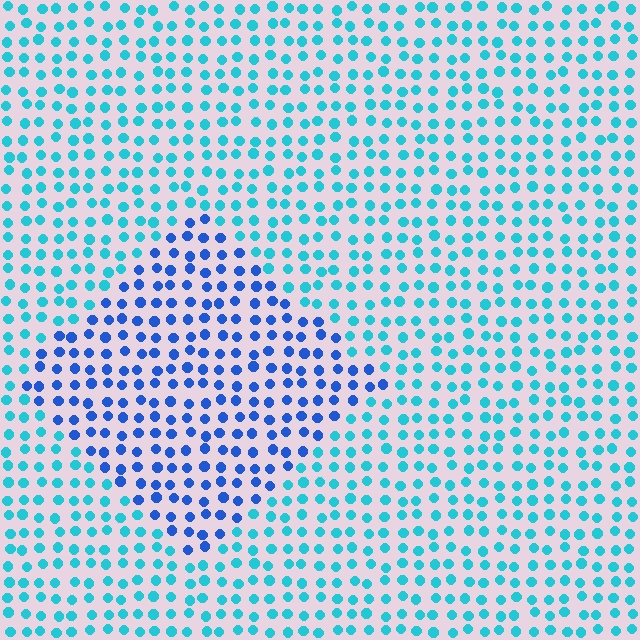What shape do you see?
I see a diamond.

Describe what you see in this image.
The image is filled with small cyan elements in a uniform arrangement. A diamond-shaped region is visible where the elements are tinted to a slightly different hue, forming a subtle color boundary.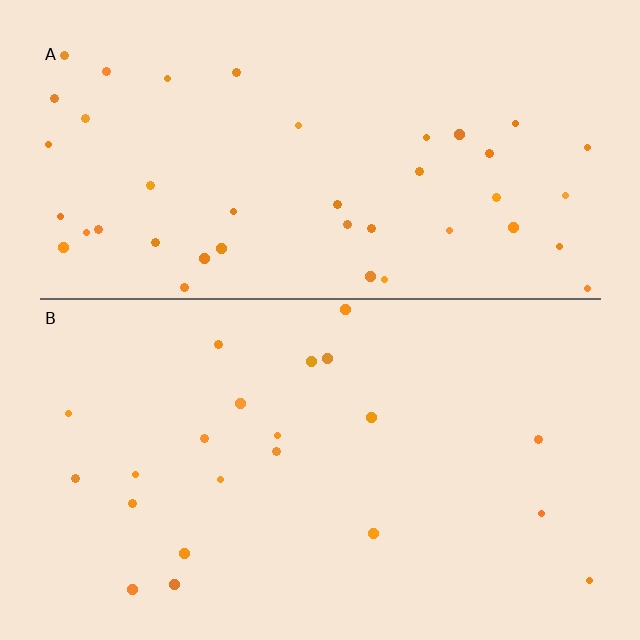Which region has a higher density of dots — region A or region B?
A (the top).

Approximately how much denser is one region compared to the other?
Approximately 1.9× — region A over region B.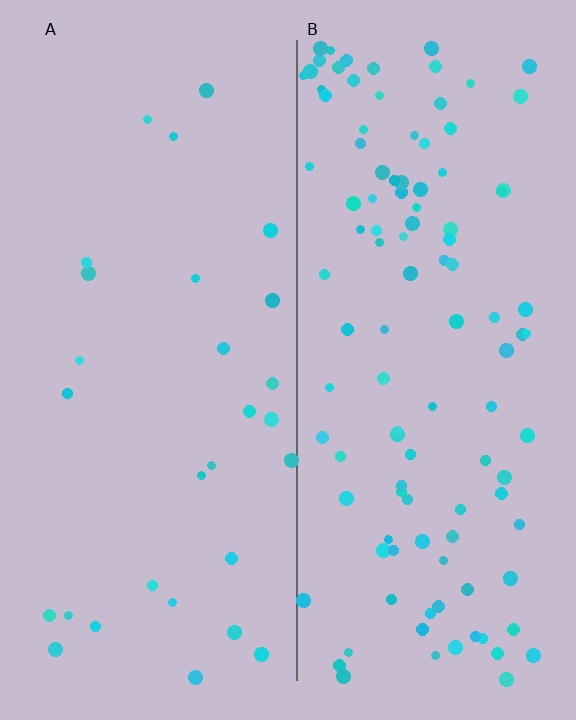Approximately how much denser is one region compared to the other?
Approximately 3.9× — region B over region A.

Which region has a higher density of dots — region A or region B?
B (the right).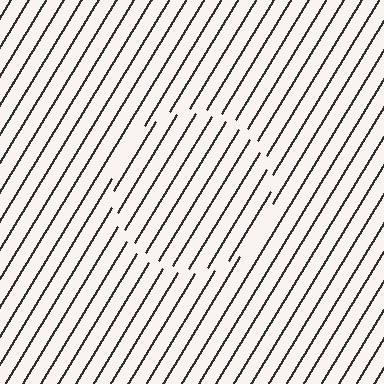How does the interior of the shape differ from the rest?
The interior of the shape contains the same grating, shifted by half a period — the contour is defined by the phase discontinuity where line-ends from the inner and outer gratings abut.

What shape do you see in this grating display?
An illusory circle. The interior of the shape contains the same grating, shifted by half a period — the contour is defined by the phase discontinuity where line-ends from the inner and outer gratings abut.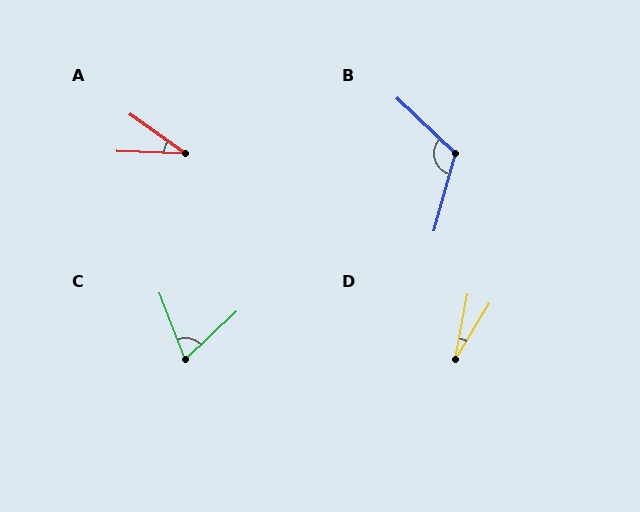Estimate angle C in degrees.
Approximately 68 degrees.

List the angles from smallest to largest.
D (20°), A (34°), C (68°), B (118°).